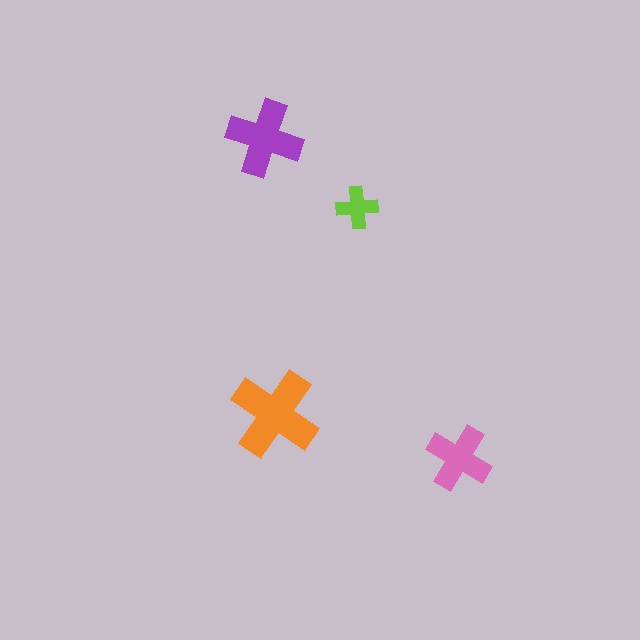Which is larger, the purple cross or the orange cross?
The orange one.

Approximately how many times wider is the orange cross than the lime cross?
About 2 times wider.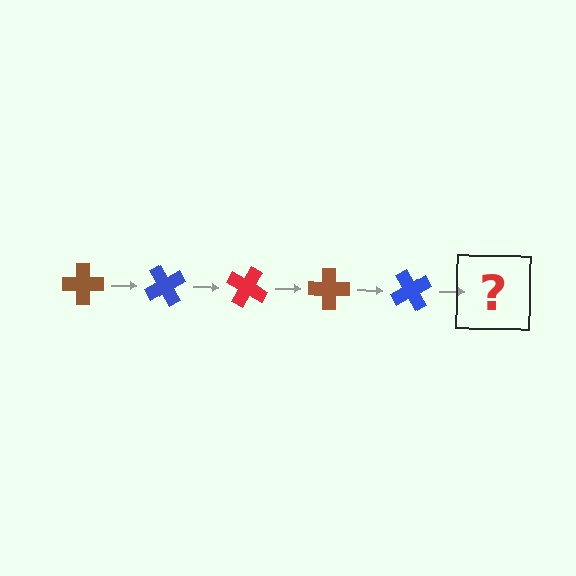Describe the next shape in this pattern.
It should be a red cross, rotated 300 degrees from the start.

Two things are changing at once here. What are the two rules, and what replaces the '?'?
The two rules are that it rotates 60 degrees each step and the color cycles through brown, blue, and red. The '?' should be a red cross, rotated 300 degrees from the start.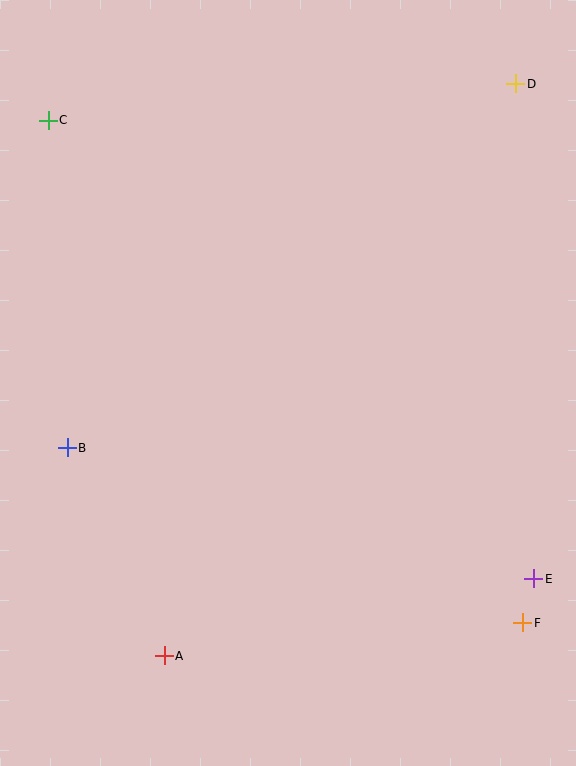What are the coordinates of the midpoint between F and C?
The midpoint between F and C is at (285, 372).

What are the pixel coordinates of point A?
Point A is at (164, 656).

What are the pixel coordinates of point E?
Point E is at (534, 579).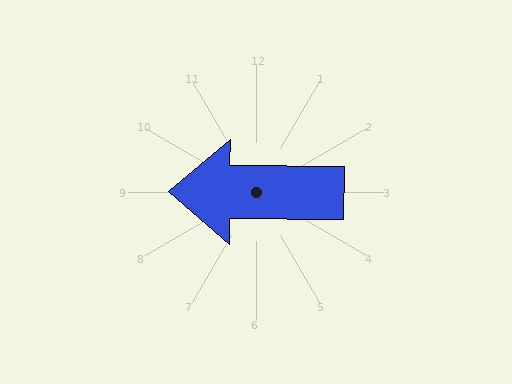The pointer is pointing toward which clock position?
Roughly 9 o'clock.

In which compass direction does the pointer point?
West.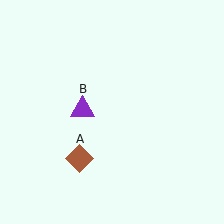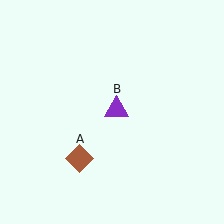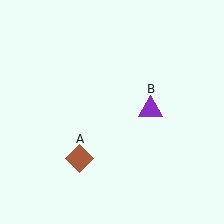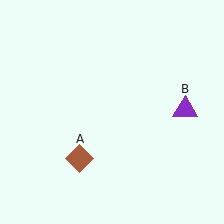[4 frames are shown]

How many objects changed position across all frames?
1 object changed position: purple triangle (object B).